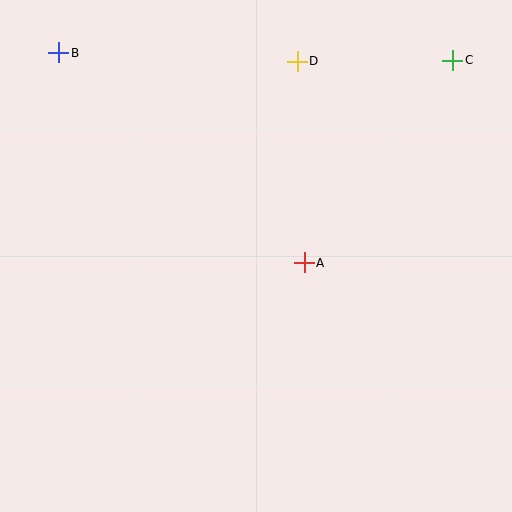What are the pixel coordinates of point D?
Point D is at (297, 61).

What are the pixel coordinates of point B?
Point B is at (59, 53).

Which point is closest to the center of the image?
Point A at (304, 263) is closest to the center.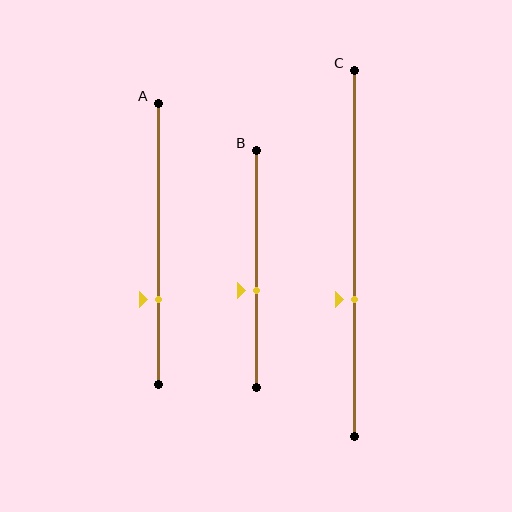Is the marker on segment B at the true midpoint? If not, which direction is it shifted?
No, the marker on segment B is shifted downward by about 9% of the segment length.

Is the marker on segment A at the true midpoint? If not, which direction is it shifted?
No, the marker on segment A is shifted downward by about 20% of the segment length.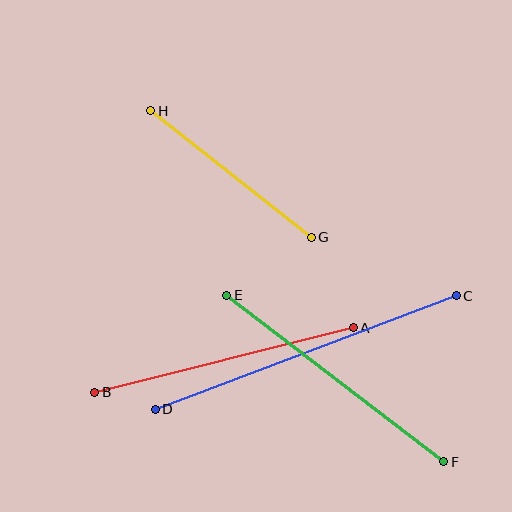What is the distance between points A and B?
The distance is approximately 267 pixels.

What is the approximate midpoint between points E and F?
The midpoint is at approximately (335, 378) pixels.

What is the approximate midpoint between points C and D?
The midpoint is at approximately (306, 352) pixels.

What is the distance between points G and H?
The distance is approximately 204 pixels.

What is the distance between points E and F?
The distance is approximately 274 pixels.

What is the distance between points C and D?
The distance is approximately 321 pixels.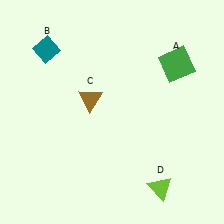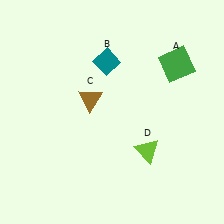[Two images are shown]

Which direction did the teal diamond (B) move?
The teal diamond (B) moved right.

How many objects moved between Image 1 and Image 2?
2 objects moved between the two images.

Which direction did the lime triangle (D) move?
The lime triangle (D) moved up.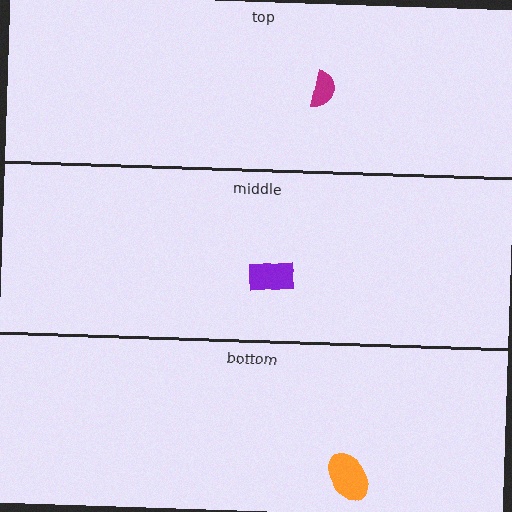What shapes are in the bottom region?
The orange ellipse.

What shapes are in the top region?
The magenta semicircle.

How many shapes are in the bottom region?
1.